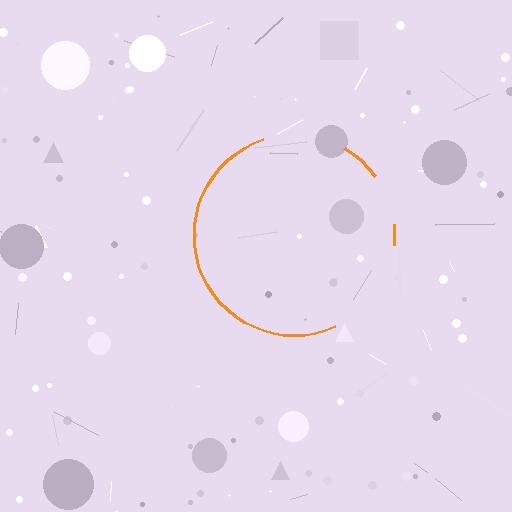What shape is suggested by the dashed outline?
The dashed outline suggests a circle.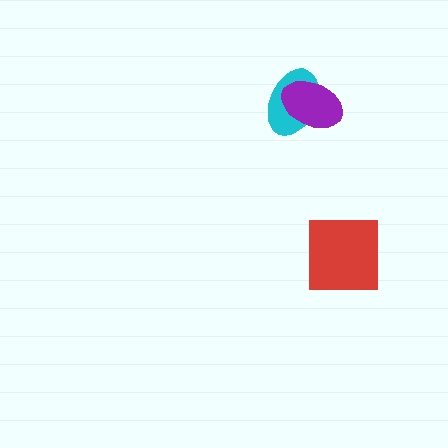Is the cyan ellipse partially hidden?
Yes, it is partially covered by another shape.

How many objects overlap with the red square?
0 objects overlap with the red square.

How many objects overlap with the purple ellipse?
1 object overlaps with the purple ellipse.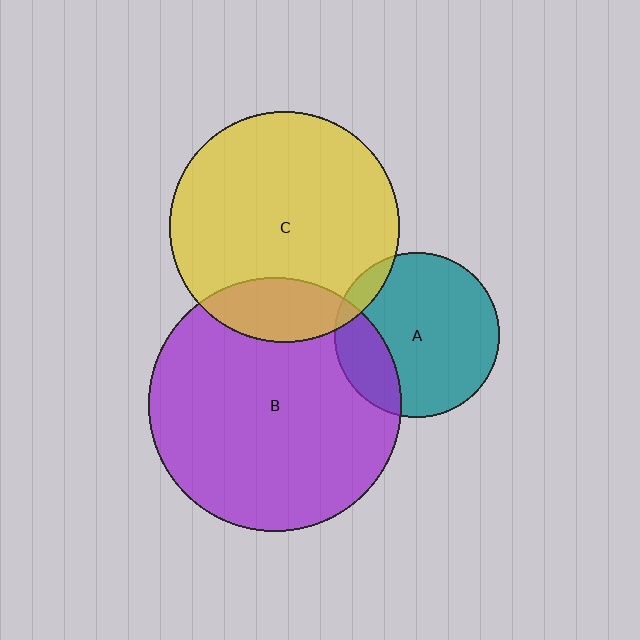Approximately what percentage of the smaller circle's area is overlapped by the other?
Approximately 10%.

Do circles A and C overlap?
Yes.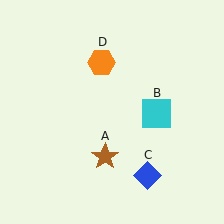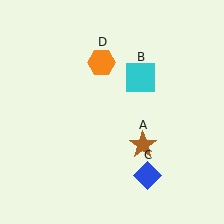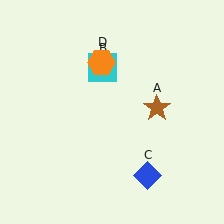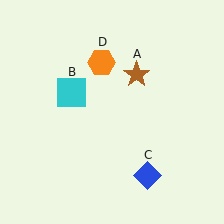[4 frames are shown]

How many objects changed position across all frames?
2 objects changed position: brown star (object A), cyan square (object B).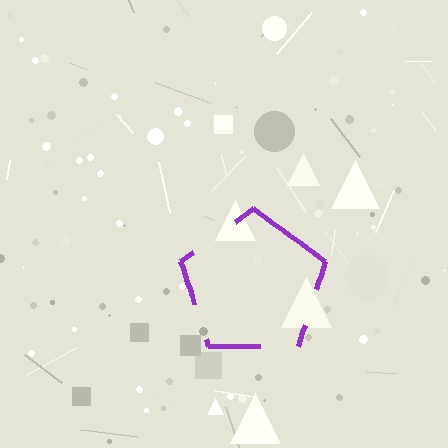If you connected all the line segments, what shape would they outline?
They would outline a pentagon.